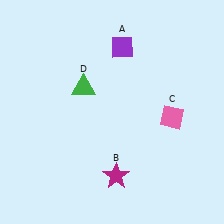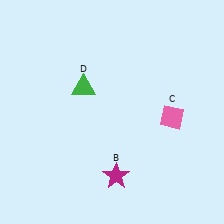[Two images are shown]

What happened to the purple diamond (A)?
The purple diamond (A) was removed in Image 2. It was in the top-right area of Image 1.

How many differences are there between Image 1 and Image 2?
There is 1 difference between the two images.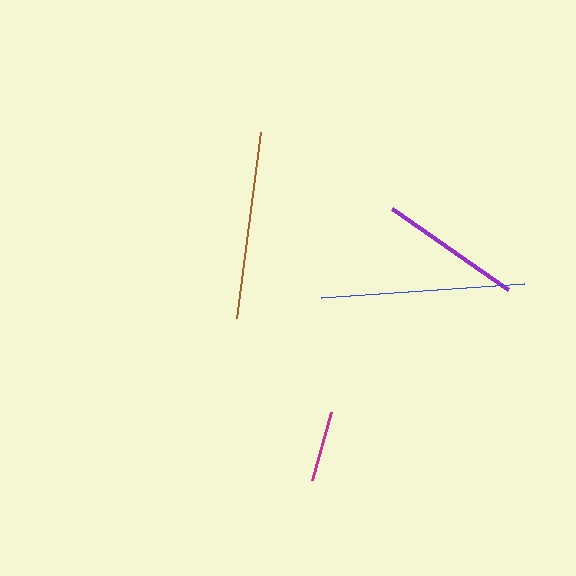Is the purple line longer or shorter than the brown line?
The brown line is longer than the purple line.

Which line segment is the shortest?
The magenta line is the shortest at approximately 71 pixels.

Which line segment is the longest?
The blue line is the longest at approximately 203 pixels.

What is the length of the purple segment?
The purple segment is approximately 141 pixels long.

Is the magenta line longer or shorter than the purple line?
The purple line is longer than the magenta line.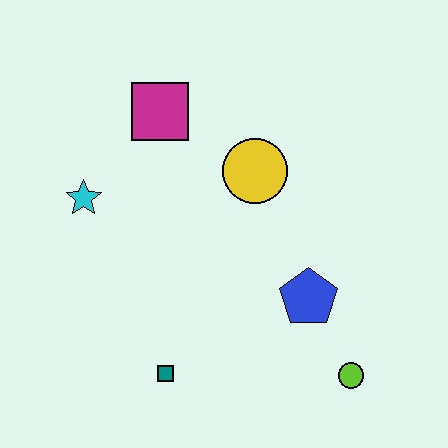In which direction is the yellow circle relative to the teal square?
The yellow circle is above the teal square.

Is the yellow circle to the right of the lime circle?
No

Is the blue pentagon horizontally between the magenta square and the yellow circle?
No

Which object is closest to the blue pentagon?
The lime circle is closest to the blue pentagon.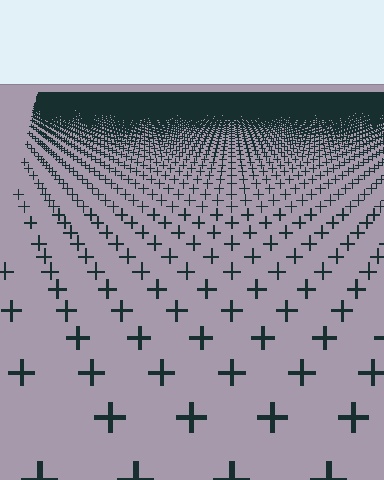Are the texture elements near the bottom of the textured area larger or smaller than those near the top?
Larger. Near the bottom, elements are closer to the viewer and appear at a bigger on-screen size.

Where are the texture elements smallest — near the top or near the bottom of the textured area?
Near the top.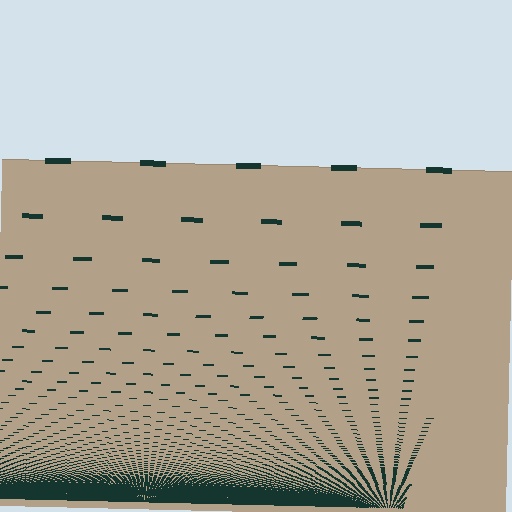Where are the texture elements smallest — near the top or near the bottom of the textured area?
Near the bottom.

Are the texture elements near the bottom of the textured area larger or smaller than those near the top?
Smaller. The gradient is inverted — elements near the bottom are smaller and denser.